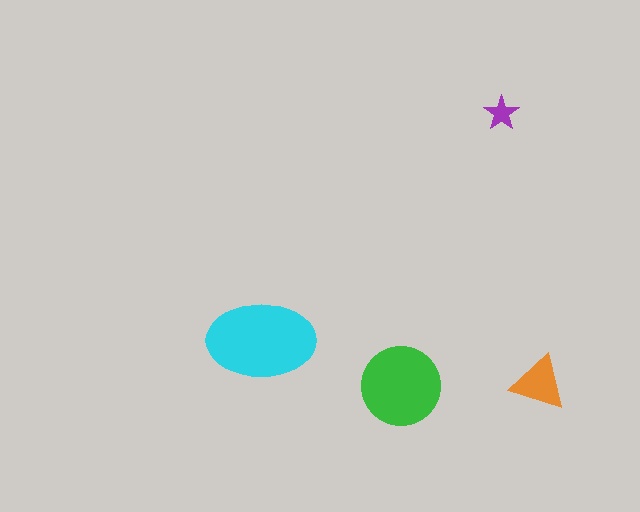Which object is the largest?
The cyan ellipse.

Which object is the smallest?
The purple star.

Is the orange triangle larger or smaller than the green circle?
Smaller.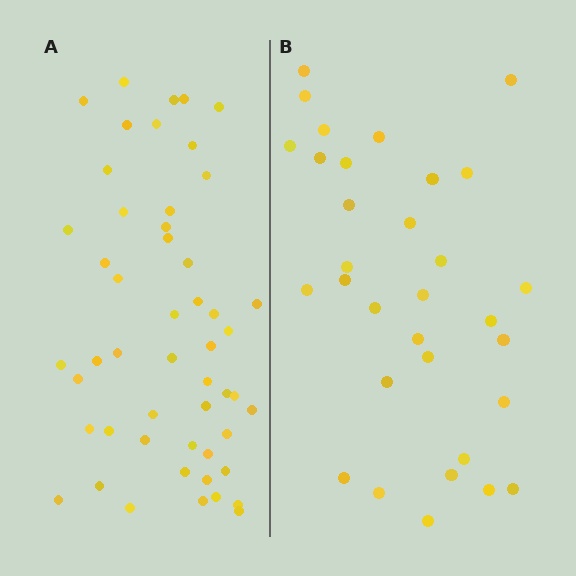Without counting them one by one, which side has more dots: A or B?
Region A (the left region) has more dots.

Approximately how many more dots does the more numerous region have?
Region A has approximately 20 more dots than region B.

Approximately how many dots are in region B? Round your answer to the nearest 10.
About 30 dots. (The exact count is 32, which rounds to 30.)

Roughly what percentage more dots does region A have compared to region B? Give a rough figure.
About 60% more.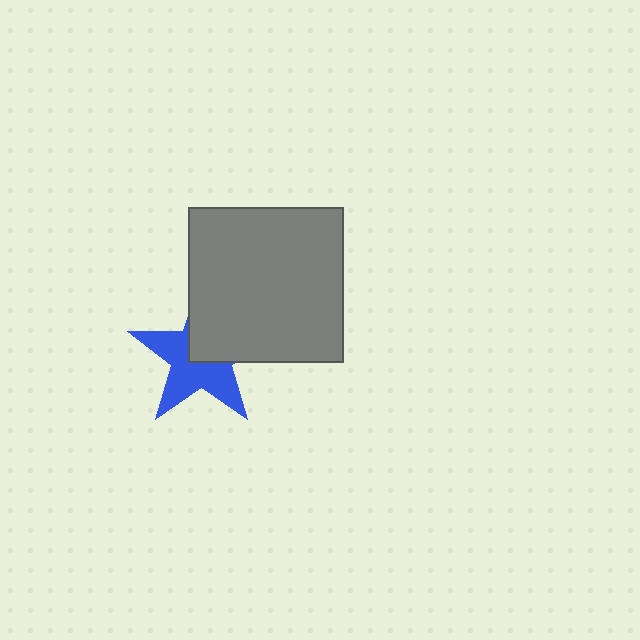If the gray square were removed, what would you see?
You would see the complete blue star.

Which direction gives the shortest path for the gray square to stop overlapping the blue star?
Moving toward the upper-right gives the shortest separation.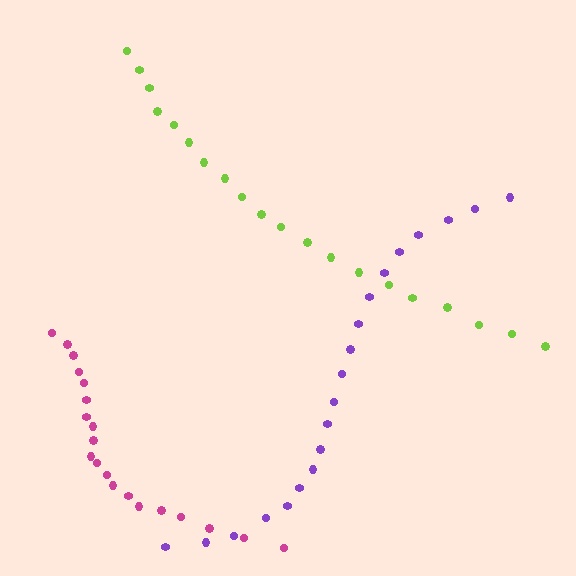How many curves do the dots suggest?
There are 3 distinct paths.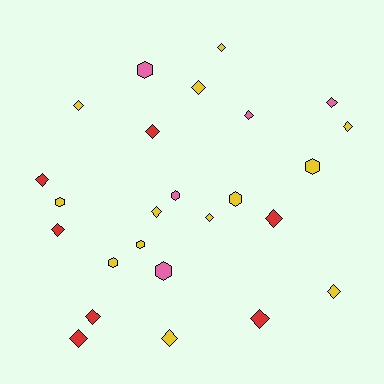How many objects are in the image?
There are 25 objects.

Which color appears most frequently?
Yellow, with 13 objects.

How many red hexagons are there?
There are no red hexagons.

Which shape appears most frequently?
Diamond, with 17 objects.